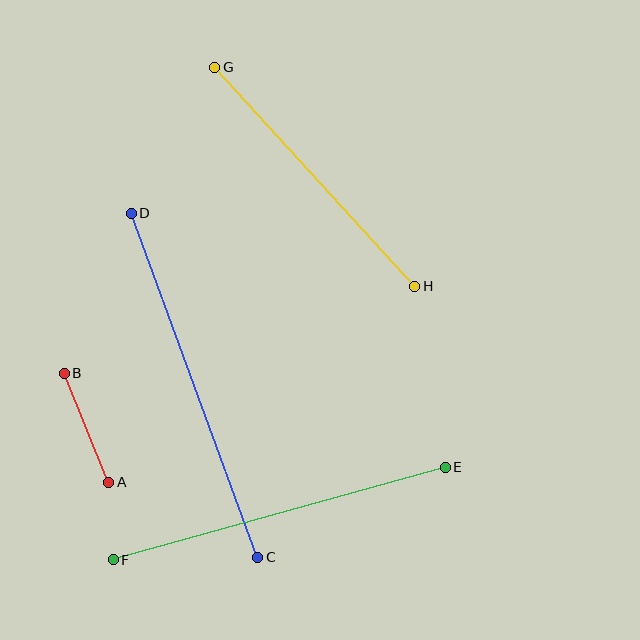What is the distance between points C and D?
The distance is approximately 367 pixels.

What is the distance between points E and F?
The distance is approximately 345 pixels.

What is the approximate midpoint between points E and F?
The midpoint is at approximately (279, 514) pixels.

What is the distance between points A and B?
The distance is approximately 118 pixels.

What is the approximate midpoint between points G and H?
The midpoint is at approximately (315, 177) pixels.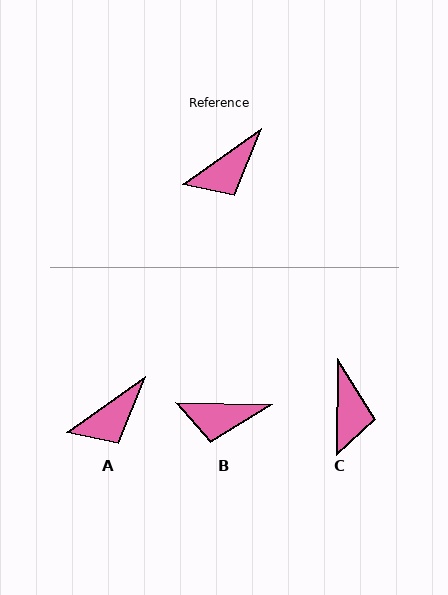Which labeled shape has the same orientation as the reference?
A.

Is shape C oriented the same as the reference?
No, it is off by about 54 degrees.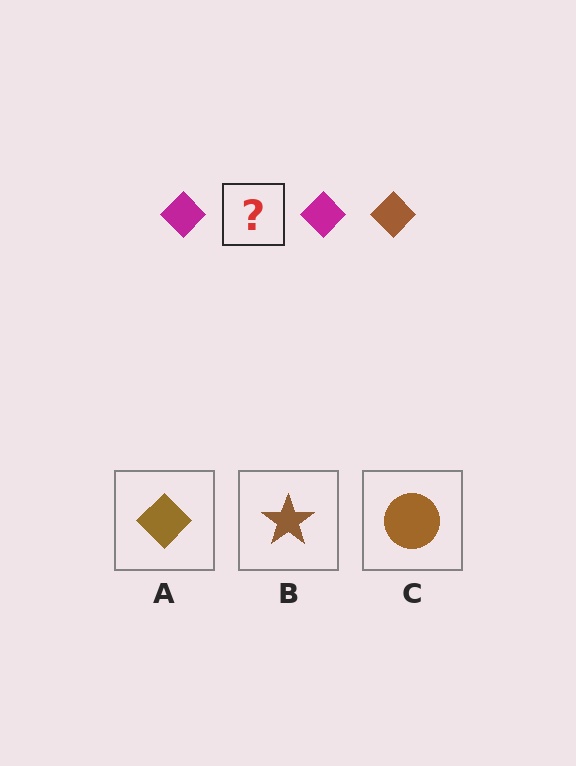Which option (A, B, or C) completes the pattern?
A.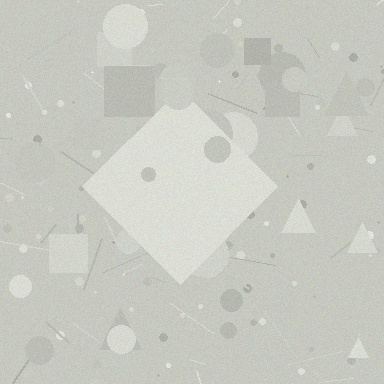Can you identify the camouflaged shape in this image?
The camouflaged shape is a diamond.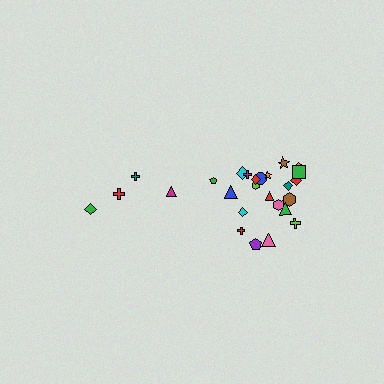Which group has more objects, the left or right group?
The right group.